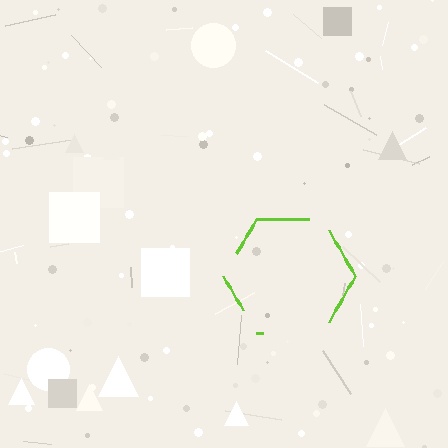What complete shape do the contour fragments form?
The contour fragments form a hexagon.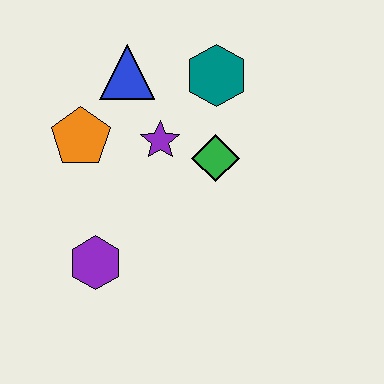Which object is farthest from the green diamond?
The purple hexagon is farthest from the green diamond.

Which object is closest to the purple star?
The green diamond is closest to the purple star.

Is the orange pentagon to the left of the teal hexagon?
Yes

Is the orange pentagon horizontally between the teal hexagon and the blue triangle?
No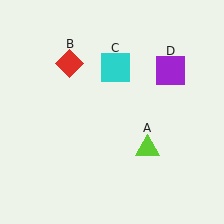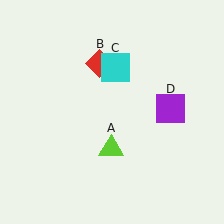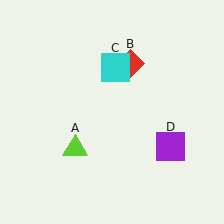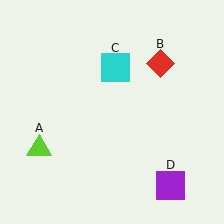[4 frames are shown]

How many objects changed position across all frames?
3 objects changed position: lime triangle (object A), red diamond (object B), purple square (object D).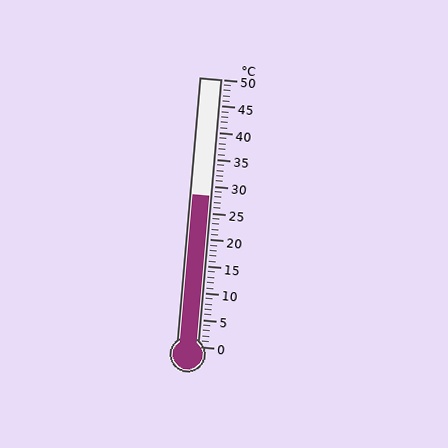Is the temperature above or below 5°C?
The temperature is above 5°C.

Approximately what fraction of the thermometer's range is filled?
The thermometer is filled to approximately 55% of its range.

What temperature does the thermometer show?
The thermometer shows approximately 28°C.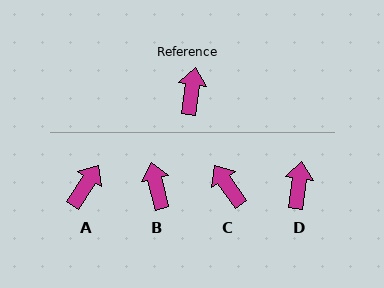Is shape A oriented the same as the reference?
No, it is off by about 25 degrees.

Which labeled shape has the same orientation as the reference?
D.